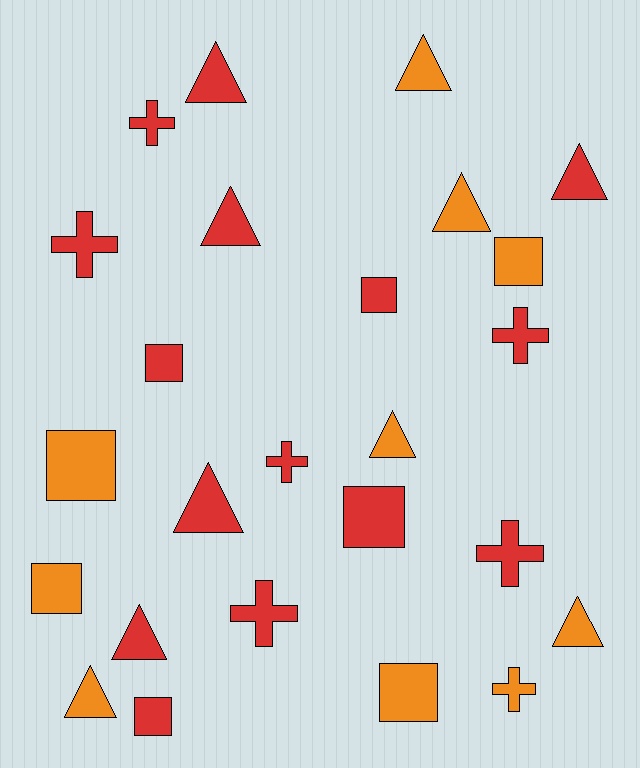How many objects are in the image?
There are 25 objects.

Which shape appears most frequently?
Triangle, with 10 objects.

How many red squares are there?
There are 4 red squares.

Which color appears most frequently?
Red, with 15 objects.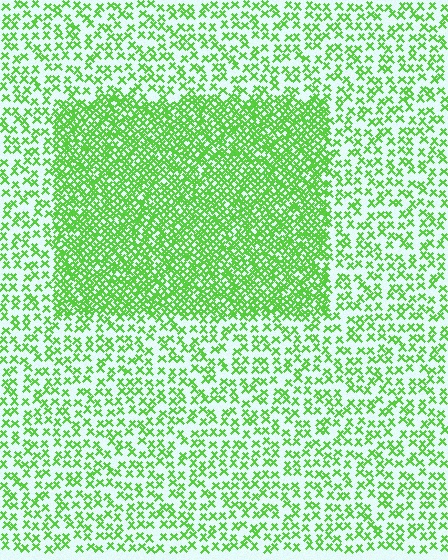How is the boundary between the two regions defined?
The boundary is defined by a change in element density (approximately 2.4x ratio). All elements are the same color, size, and shape.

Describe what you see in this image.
The image contains small lime elements arranged at two different densities. A rectangle-shaped region is visible where the elements are more densely packed than the surrounding area.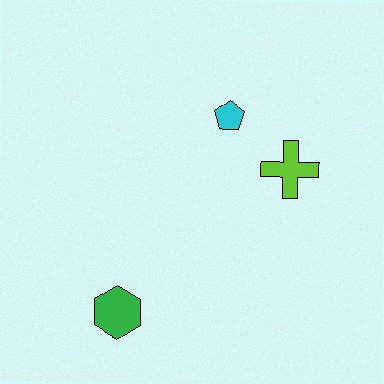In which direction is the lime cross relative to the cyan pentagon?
The lime cross is to the right of the cyan pentagon.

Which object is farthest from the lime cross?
The green hexagon is farthest from the lime cross.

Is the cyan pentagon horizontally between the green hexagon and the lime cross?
Yes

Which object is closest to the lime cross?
The cyan pentagon is closest to the lime cross.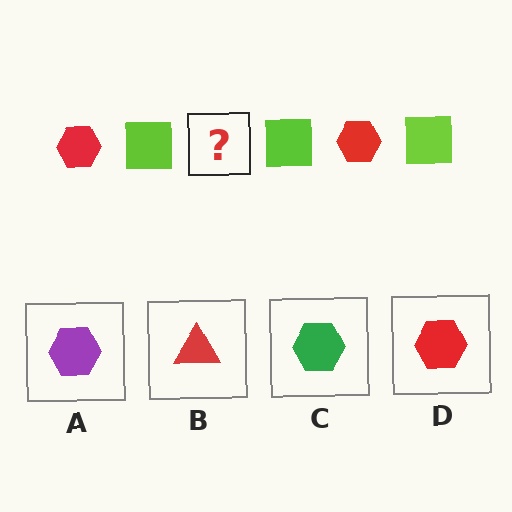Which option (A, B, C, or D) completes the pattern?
D.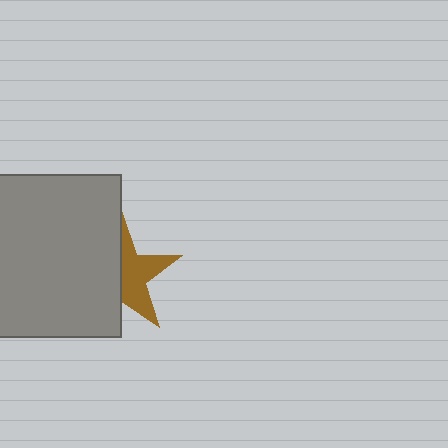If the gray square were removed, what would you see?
You would see the complete brown star.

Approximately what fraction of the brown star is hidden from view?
Roughly 51% of the brown star is hidden behind the gray square.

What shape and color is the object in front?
The object in front is a gray square.